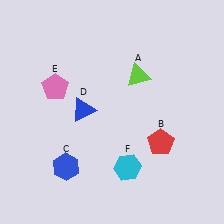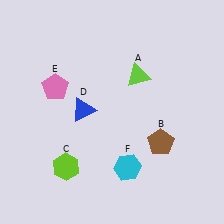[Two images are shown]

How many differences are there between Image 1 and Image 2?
There are 2 differences between the two images.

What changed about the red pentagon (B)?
In Image 1, B is red. In Image 2, it changed to brown.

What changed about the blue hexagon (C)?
In Image 1, C is blue. In Image 2, it changed to lime.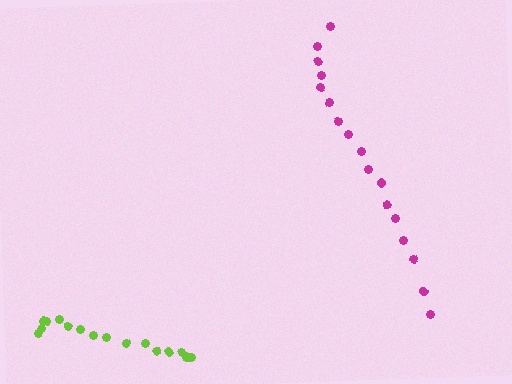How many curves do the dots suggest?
There are 2 distinct paths.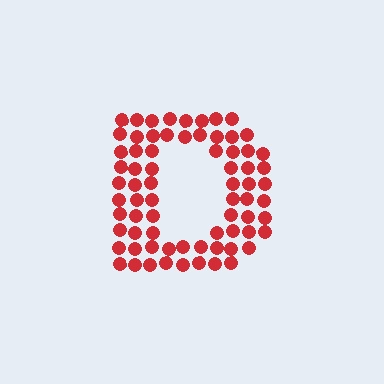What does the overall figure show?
The overall figure shows the letter D.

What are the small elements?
The small elements are circles.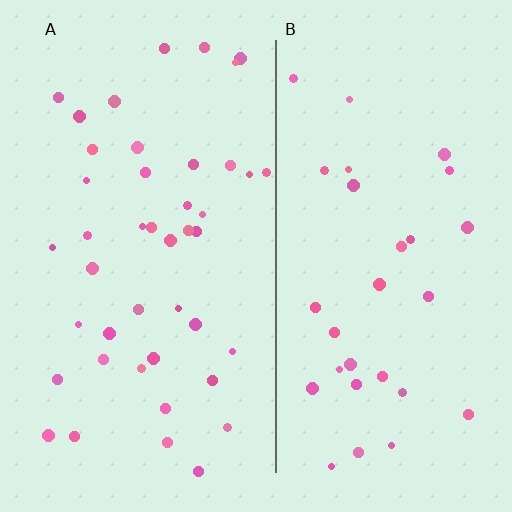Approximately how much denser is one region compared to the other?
Approximately 1.5× — region A over region B.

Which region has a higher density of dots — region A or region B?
A (the left).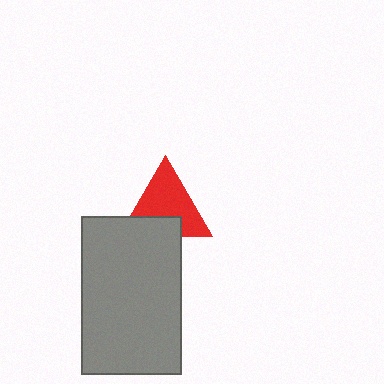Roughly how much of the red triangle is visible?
Most of it is visible (roughly 68%).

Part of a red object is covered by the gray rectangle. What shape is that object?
It is a triangle.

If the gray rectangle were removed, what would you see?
You would see the complete red triangle.